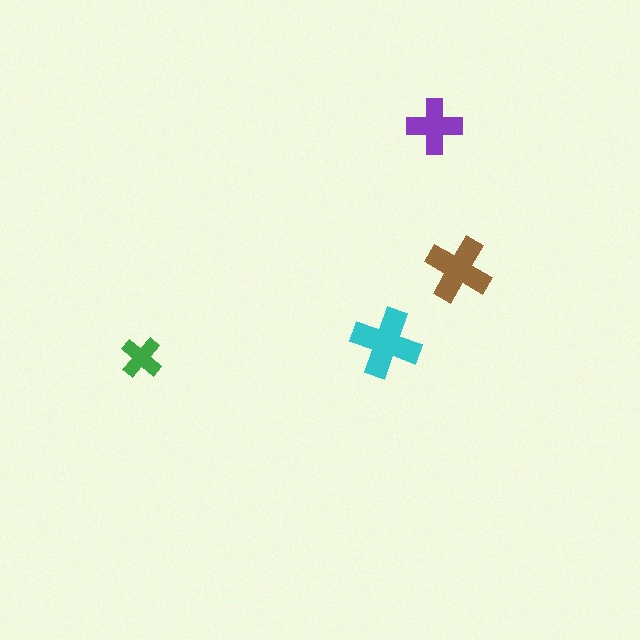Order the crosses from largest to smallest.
the cyan one, the brown one, the purple one, the green one.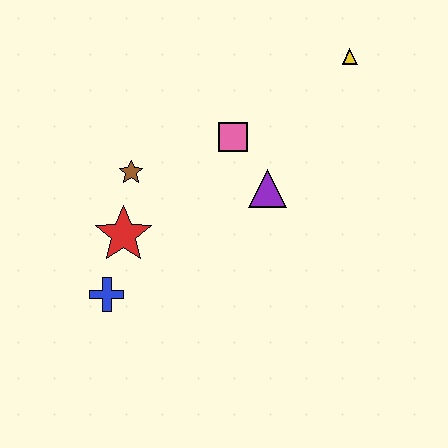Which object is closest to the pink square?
The purple triangle is closest to the pink square.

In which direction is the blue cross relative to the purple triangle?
The blue cross is to the left of the purple triangle.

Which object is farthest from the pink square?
The blue cross is farthest from the pink square.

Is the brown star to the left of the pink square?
Yes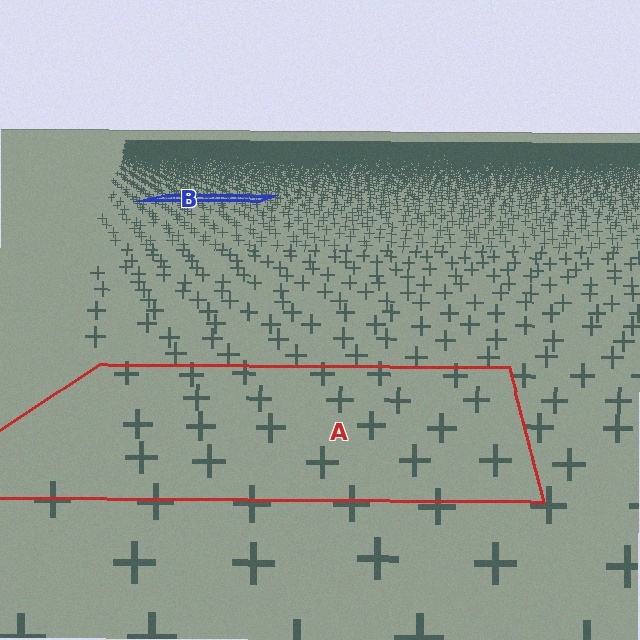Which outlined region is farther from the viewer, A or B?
Region B is farther from the viewer — the texture elements inside it appear smaller and more densely packed.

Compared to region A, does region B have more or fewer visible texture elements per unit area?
Region B has more texture elements per unit area — they are packed more densely because it is farther away.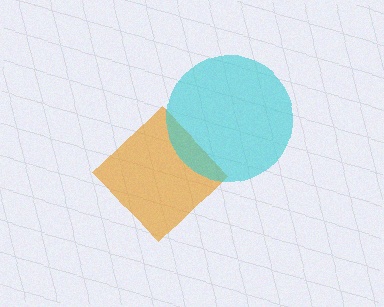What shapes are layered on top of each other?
The layered shapes are: an orange diamond, a cyan circle.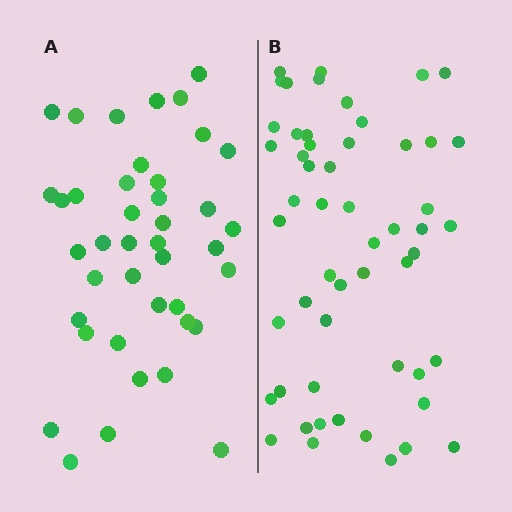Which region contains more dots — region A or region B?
Region B (the right region) has more dots.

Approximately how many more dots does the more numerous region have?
Region B has approximately 15 more dots than region A.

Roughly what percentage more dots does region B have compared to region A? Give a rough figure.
About 30% more.